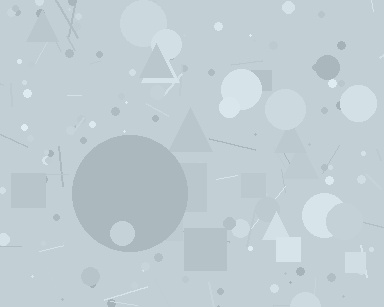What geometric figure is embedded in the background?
A circle is embedded in the background.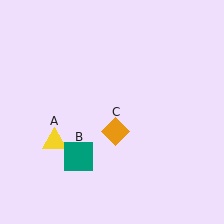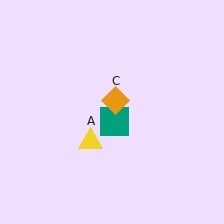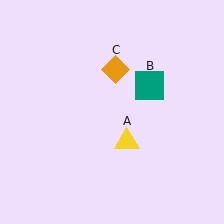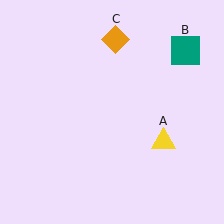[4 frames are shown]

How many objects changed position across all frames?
3 objects changed position: yellow triangle (object A), teal square (object B), orange diamond (object C).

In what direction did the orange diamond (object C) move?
The orange diamond (object C) moved up.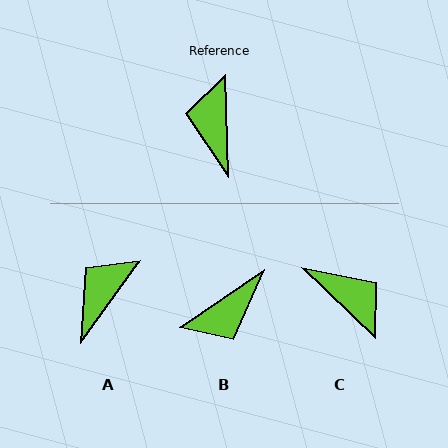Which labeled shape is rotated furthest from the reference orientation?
C, about 135 degrees away.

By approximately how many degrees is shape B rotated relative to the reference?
Approximately 123 degrees counter-clockwise.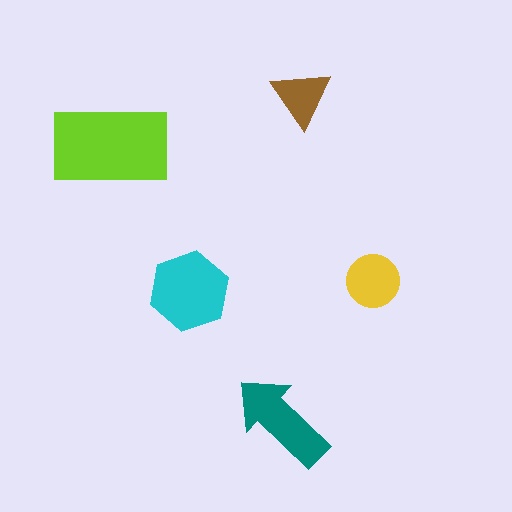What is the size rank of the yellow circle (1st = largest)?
4th.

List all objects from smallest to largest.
The brown triangle, the yellow circle, the teal arrow, the cyan hexagon, the lime rectangle.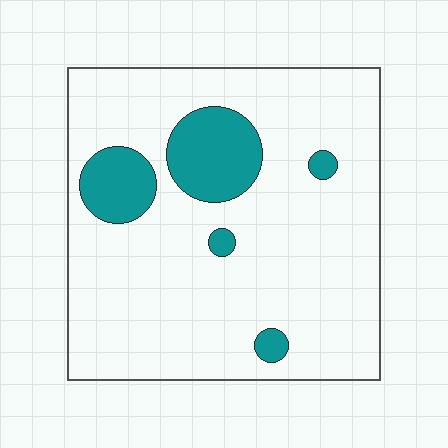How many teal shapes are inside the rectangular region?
5.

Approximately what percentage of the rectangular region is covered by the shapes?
Approximately 15%.